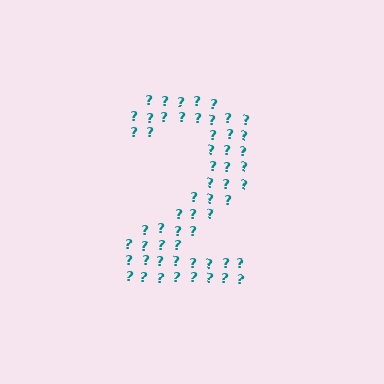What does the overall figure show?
The overall figure shows the digit 2.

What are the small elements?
The small elements are question marks.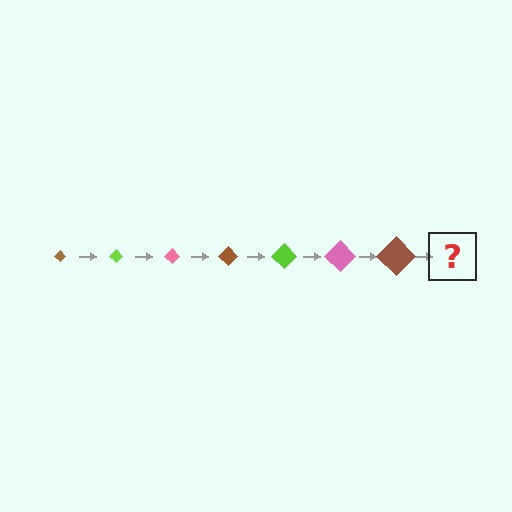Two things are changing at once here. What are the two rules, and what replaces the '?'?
The two rules are that the diamond grows larger each step and the color cycles through brown, lime, and pink. The '?' should be a lime diamond, larger than the previous one.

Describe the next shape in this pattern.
It should be a lime diamond, larger than the previous one.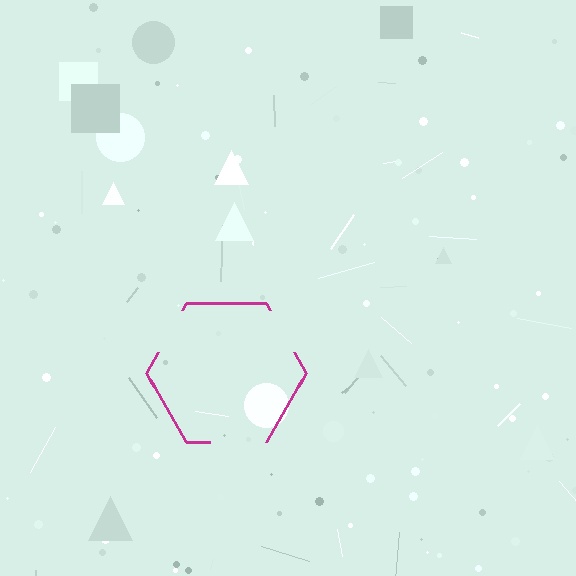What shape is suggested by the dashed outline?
The dashed outline suggests a hexagon.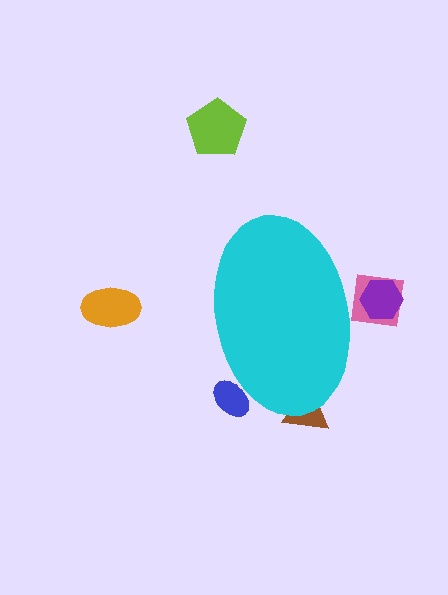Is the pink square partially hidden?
Yes, the pink square is partially hidden behind the cyan ellipse.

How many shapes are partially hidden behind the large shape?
4 shapes are partially hidden.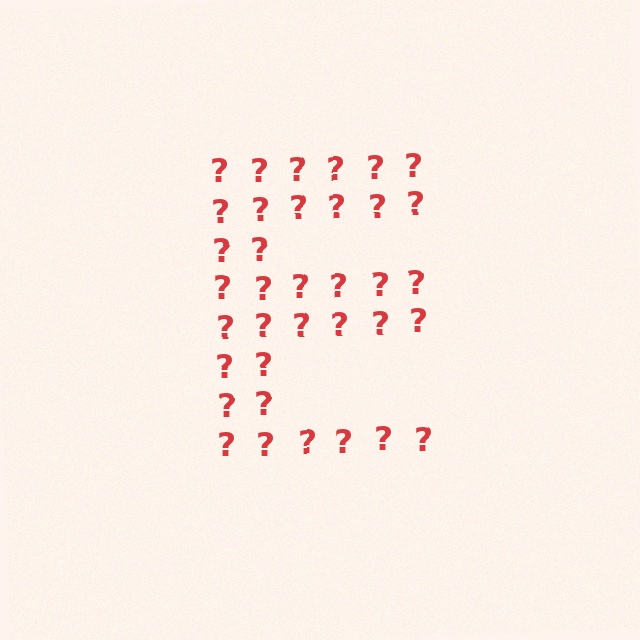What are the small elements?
The small elements are question marks.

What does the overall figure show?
The overall figure shows the letter E.